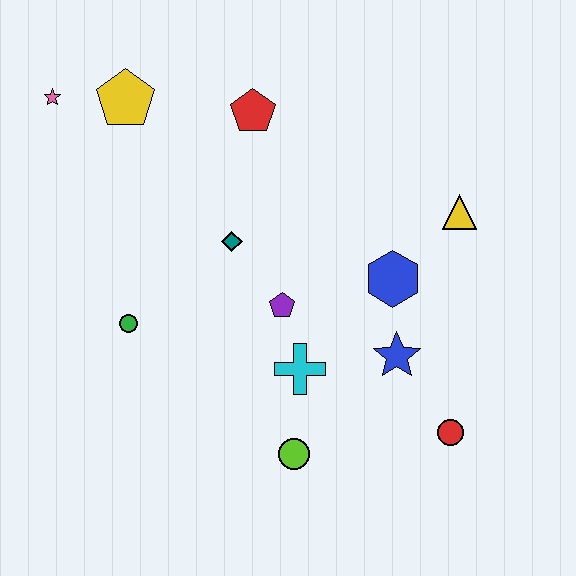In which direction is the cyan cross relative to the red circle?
The cyan cross is to the left of the red circle.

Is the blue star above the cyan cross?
Yes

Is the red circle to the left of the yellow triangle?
Yes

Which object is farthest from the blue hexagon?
The pink star is farthest from the blue hexagon.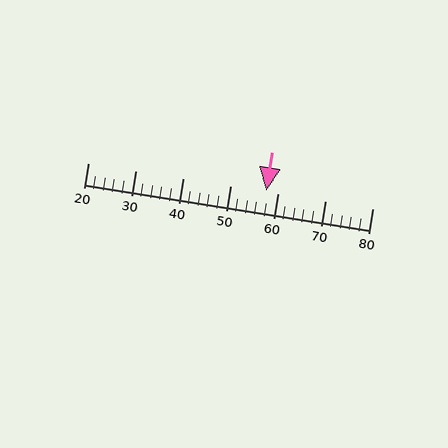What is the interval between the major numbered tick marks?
The major tick marks are spaced 10 units apart.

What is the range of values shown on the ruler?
The ruler shows values from 20 to 80.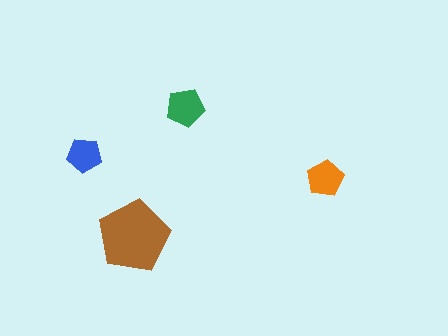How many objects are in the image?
There are 4 objects in the image.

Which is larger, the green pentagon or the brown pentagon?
The brown one.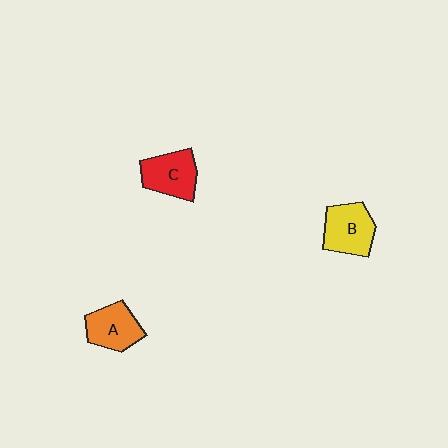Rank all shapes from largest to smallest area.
From largest to smallest: B (yellow), C (red), A (orange).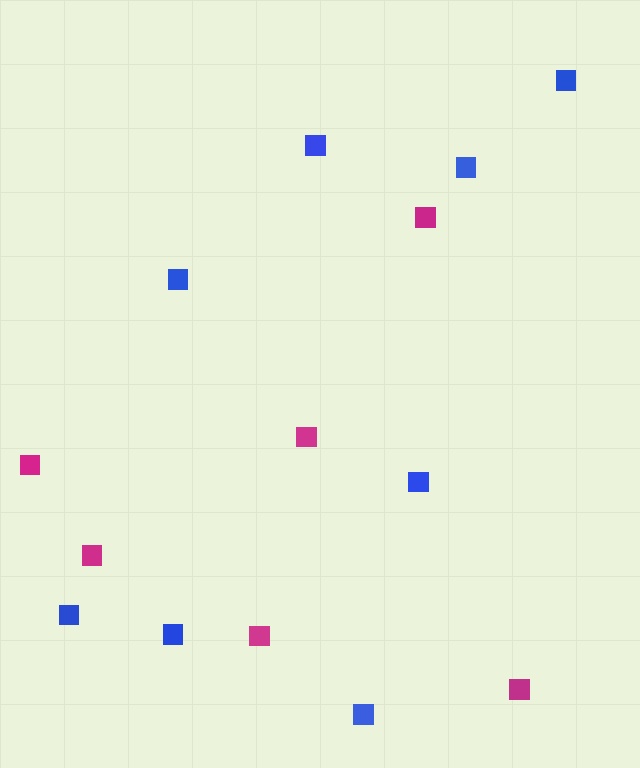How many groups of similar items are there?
There are 2 groups: one group of blue squares (8) and one group of magenta squares (6).